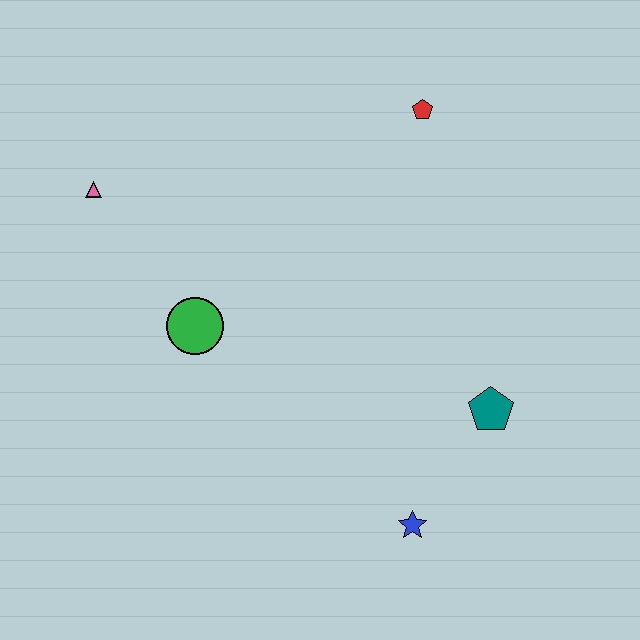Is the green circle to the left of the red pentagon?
Yes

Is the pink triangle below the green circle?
No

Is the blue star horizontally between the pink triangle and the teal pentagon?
Yes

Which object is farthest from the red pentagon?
The blue star is farthest from the red pentagon.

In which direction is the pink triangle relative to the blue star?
The pink triangle is above the blue star.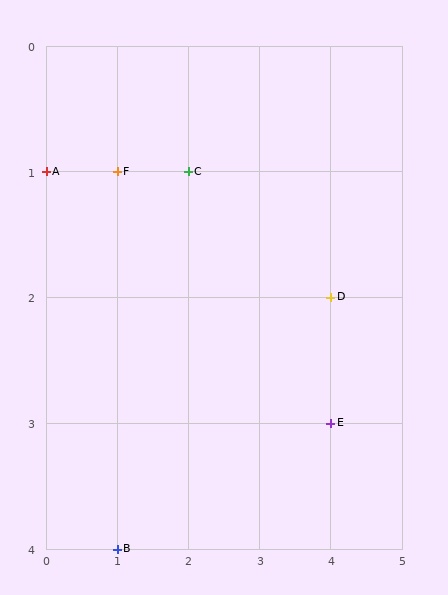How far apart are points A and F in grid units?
Points A and F are 1 column apart.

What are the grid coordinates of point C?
Point C is at grid coordinates (2, 1).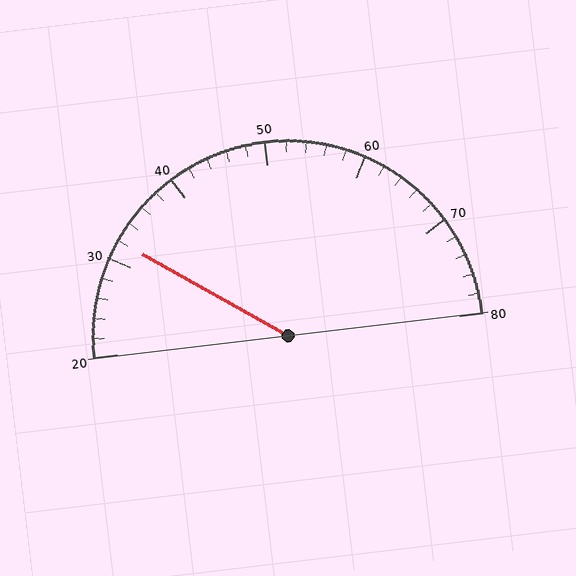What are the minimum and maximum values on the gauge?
The gauge ranges from 20 to 80.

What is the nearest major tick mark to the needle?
The nearest major tick mark is 30.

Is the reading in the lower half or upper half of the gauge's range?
The reading is in the lower half of the range (20 to 80).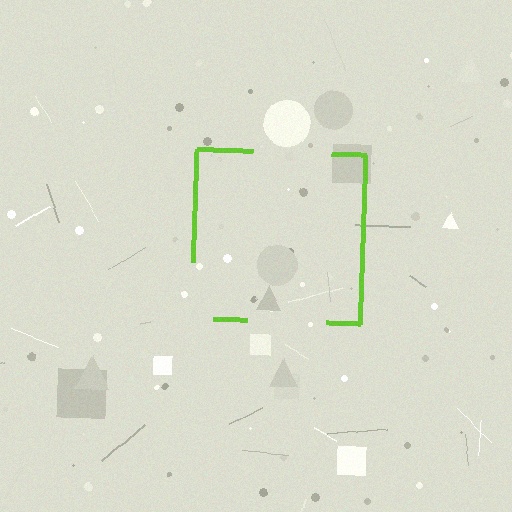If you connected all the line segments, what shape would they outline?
They would outline a square.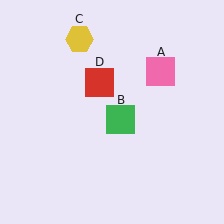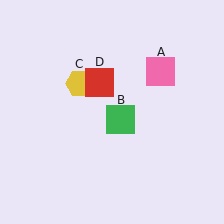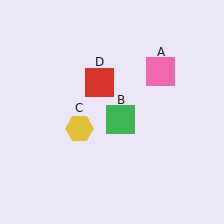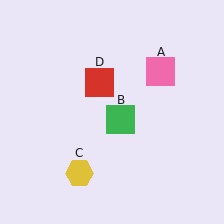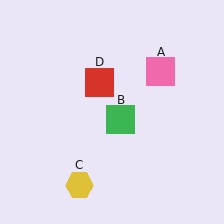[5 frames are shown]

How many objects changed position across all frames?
1 object changed position: yellow hexagon (object C).